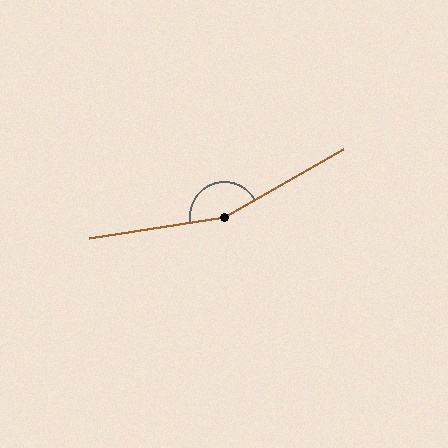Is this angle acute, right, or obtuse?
It is obtuse.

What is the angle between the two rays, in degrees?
Approximately 159 degrees.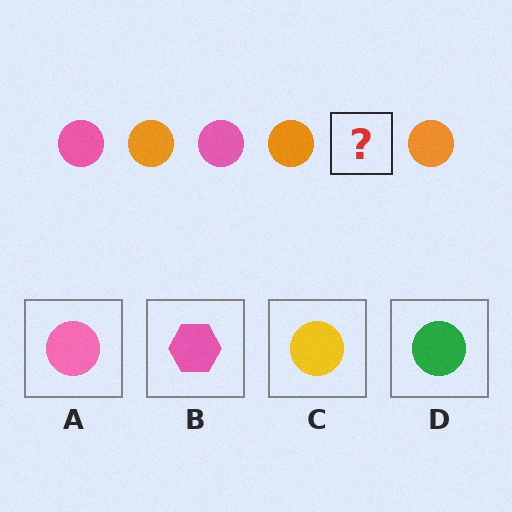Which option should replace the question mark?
Option A.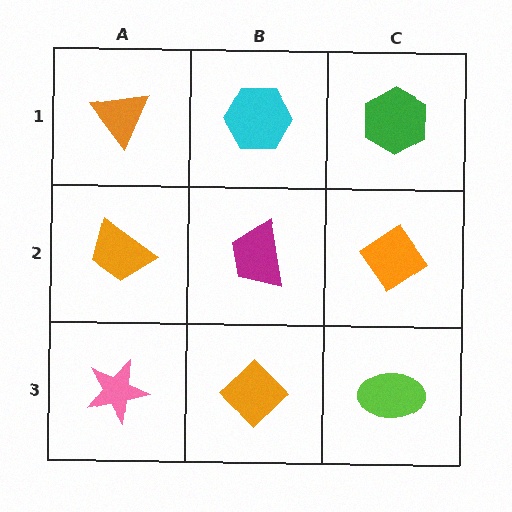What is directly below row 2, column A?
A pink star.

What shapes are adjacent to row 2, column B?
A cyan hexagon (row 1, column B), an orange diamond (row 3, column B), an orange trapezoid (row 2, column A), an orange diamond (row 2, column C).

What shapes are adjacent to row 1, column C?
An orange diamond (row 2, column C), a cyan hexagon (row 1, column B).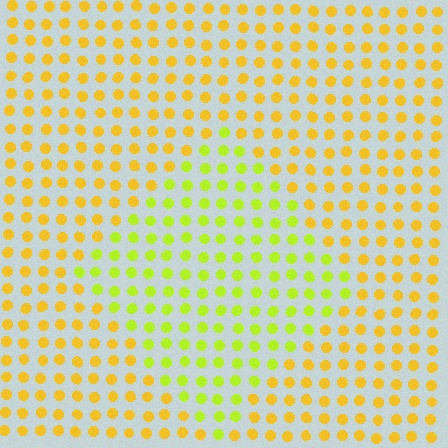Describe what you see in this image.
The image is filled with small yellow elements in a uniform arrangement. A diamond-shaped region is visible where the elements are tinted to a slightly different hue, forming a subtle color boundary.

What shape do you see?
I see a diamond.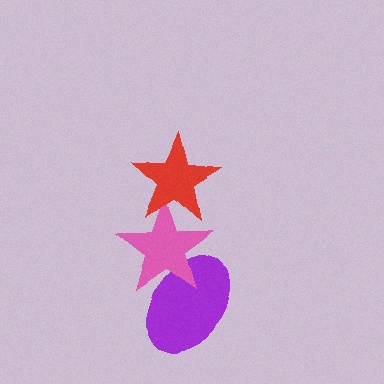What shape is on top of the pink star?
The red star is on top of the pink star.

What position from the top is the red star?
The red star is 1st from the top.